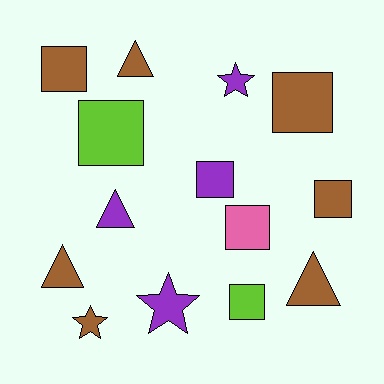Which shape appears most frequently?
Square, with 7 objects.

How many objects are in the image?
There are 14 objects.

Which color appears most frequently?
Brown, with 7 objects.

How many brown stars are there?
There is 1 brown star.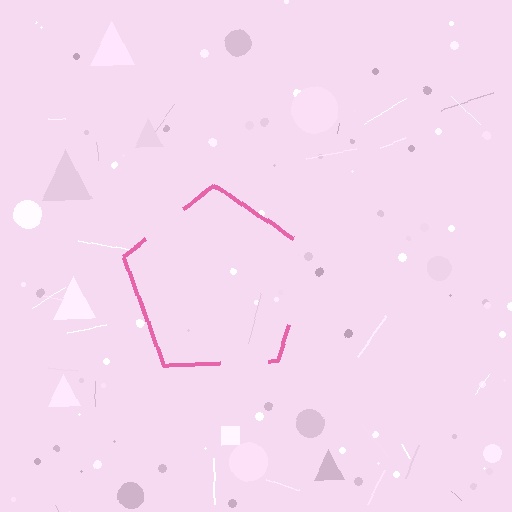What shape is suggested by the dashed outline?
The dashed outline suggests a pentagon.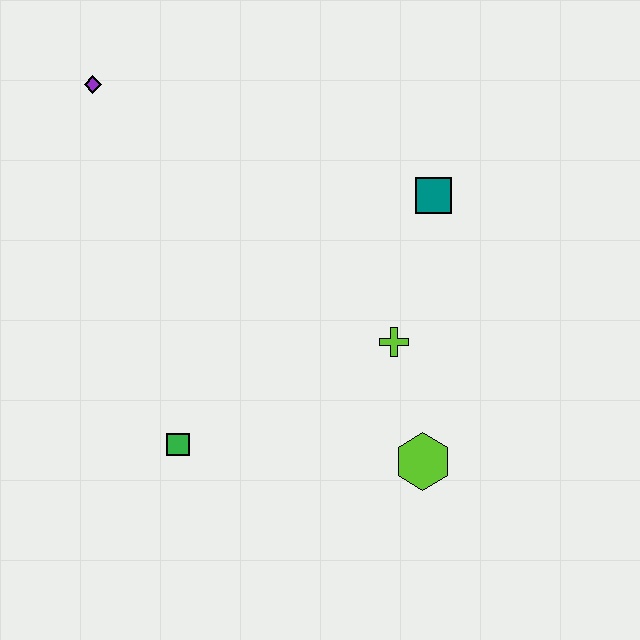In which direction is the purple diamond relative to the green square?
The purple diamond is above the green square.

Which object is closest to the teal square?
The lime cross is closest to the teal square.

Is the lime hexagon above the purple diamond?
No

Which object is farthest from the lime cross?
The purple diamond is farthest from the lime cross.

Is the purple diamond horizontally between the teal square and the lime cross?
No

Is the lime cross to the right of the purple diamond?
Yes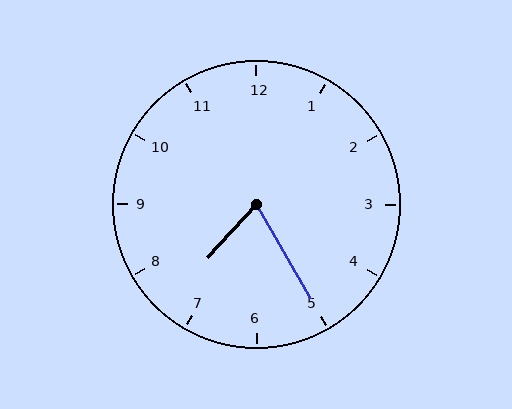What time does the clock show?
7:25.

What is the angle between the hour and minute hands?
Approximately 72 degrees.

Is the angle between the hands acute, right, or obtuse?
It is acute.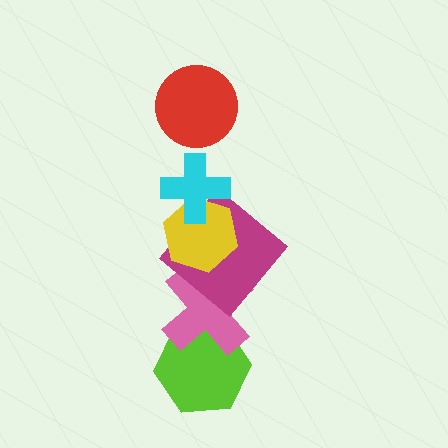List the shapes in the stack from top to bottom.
From top to bottom: the red circle, the cyan cross, the yellow hexagon, the magenta diamond, the pink cross, the lime hexagon.